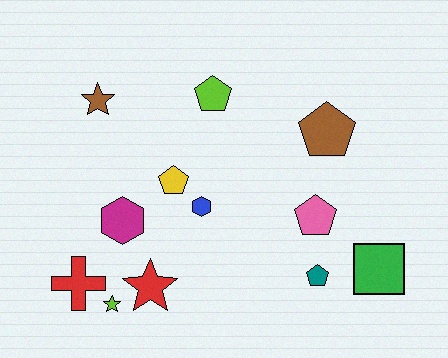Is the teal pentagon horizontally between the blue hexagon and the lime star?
No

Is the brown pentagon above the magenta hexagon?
Yes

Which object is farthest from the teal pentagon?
The brown star is farthest from the teal pentagon.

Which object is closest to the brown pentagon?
The pink pentagon is closest to the brown pentagon.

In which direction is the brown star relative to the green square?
The brown star is to the left of the green square.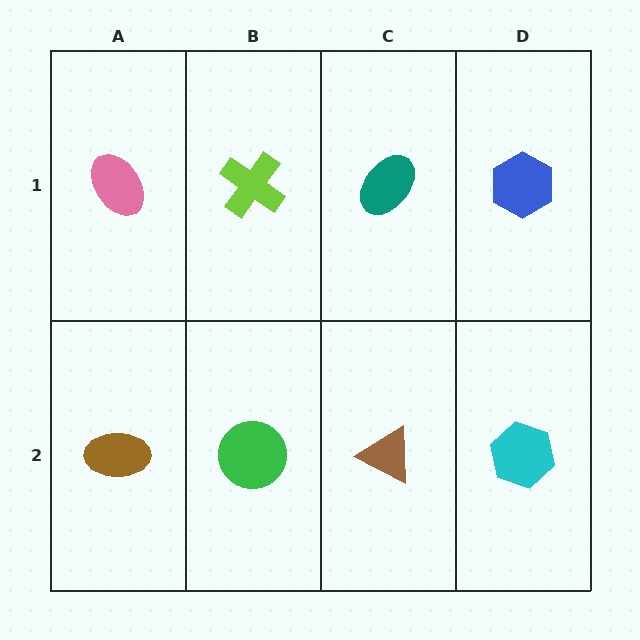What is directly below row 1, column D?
A cyan hexagon.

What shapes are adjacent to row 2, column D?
A blue hexagon (row 1, column D), a brown triangle (row 2, column C).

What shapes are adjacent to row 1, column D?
A cyan hexagon (row 2, column D), a teal ellipse (row 1, column C).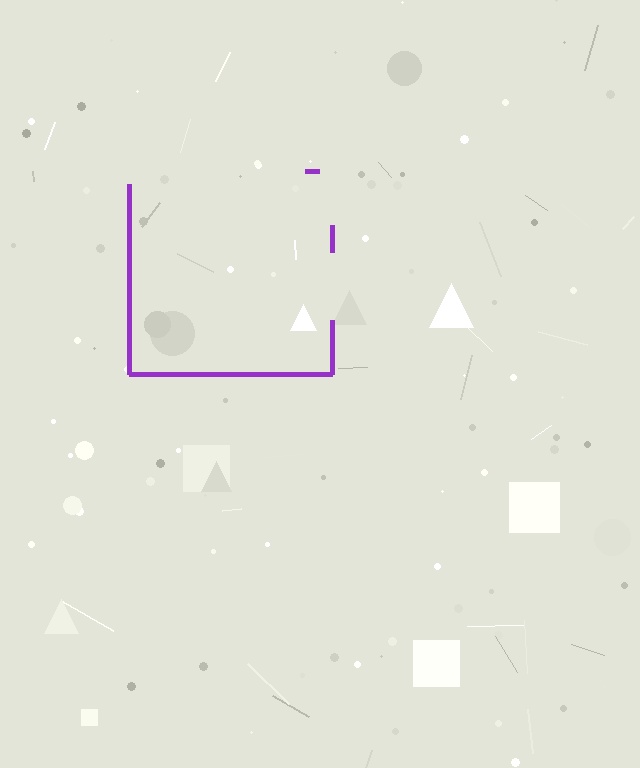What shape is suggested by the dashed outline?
The dashed outline suggests a square.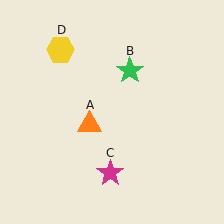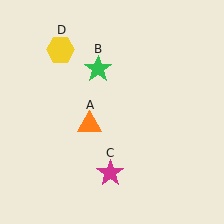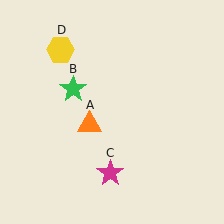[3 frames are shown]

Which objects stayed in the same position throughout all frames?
Orange triangle (object A) and magenta star (object C) and yellow hexagon (object D) remained stationary.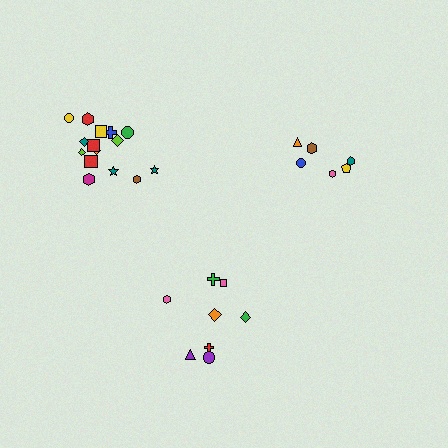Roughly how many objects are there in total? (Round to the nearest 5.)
Roughly 30 objects in total.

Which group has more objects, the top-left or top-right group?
The top-left group.